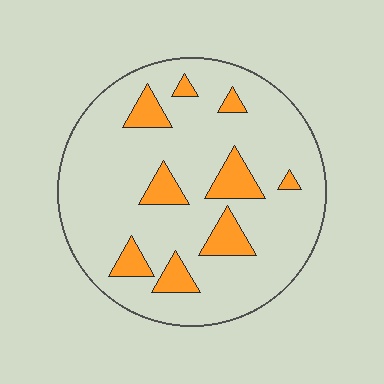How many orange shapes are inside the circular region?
9.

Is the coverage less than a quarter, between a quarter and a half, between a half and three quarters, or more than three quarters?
Less than a quarter.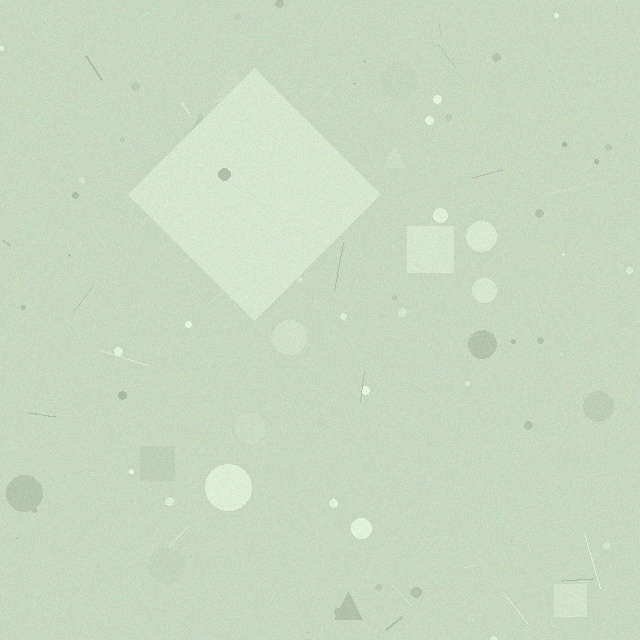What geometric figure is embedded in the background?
A diamond is embedded in the background.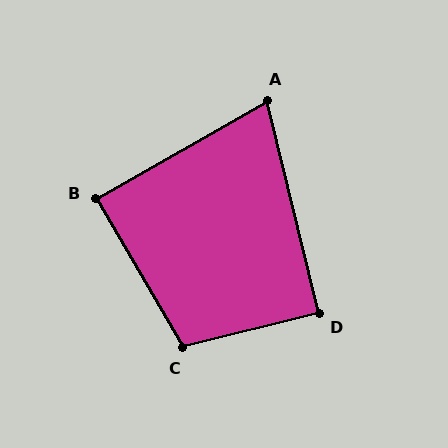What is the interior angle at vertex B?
Approximately 89 degrees (approximately right).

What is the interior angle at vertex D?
Approximately 91 degrees (approximately right).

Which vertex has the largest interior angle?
C, at approximately 106 degrees.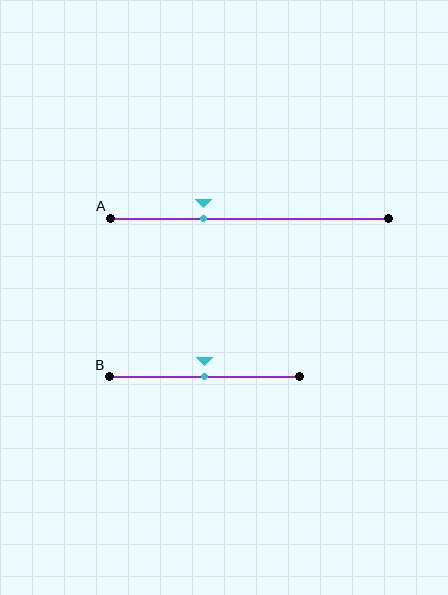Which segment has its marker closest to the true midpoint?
Segment B has its marker closest to the true midpoint.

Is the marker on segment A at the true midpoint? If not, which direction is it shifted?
No, the marker on segment A is shifted to the left by about 17% of the segment length.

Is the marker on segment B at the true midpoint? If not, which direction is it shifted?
Yes, the marker on segment B is at the true midpoint.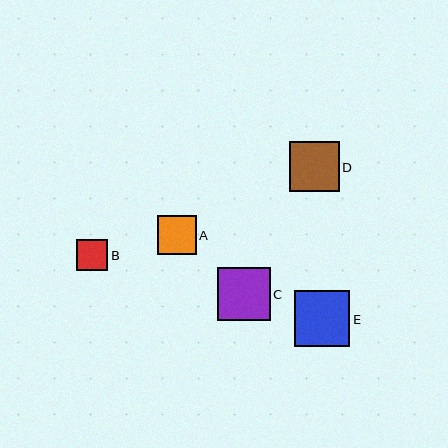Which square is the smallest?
Square B is the smallest with a size of approximately 31 pixels.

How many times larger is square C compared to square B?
Square C is approximately 1.7 times the size of square B.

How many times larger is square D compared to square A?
Square D is approximately 1.3 times the size of square A.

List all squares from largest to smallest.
From largest to smallest: E, C, D, A, B.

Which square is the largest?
Square E is the largest with a size of approximately 56 pixels.